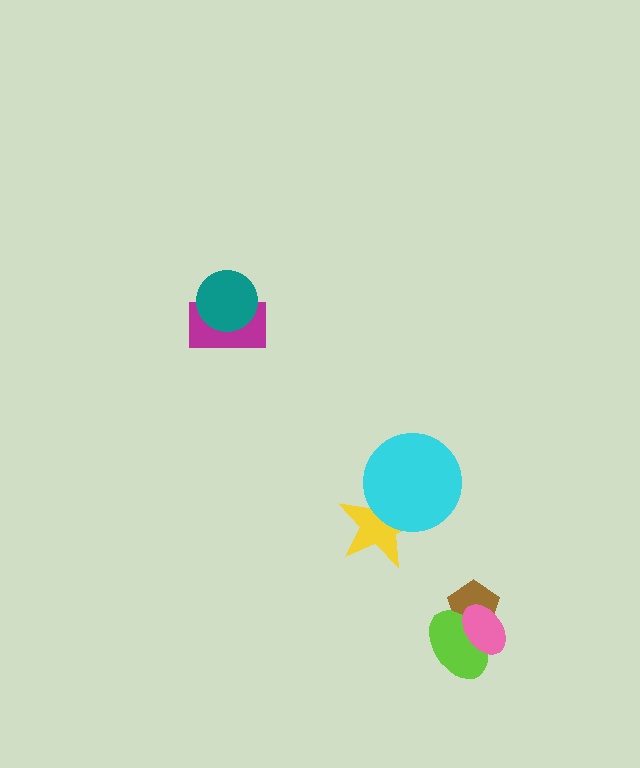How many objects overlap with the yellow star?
1 object overlaps with the yellow star.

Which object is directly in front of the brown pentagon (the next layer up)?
The lime ellipse is directly in front of the brown pentagon.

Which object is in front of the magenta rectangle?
The teal circle is in front of the magenta rectangle.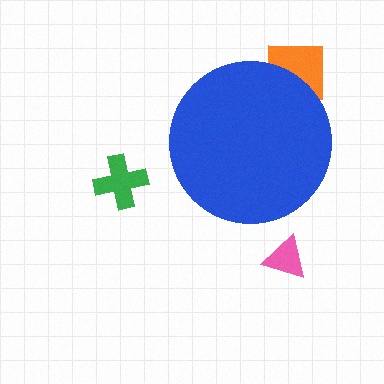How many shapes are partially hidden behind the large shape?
1 shape is partially hidden.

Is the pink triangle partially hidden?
No, the pink triangle is fully visible.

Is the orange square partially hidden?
Yes, the orange square is partially hidden behind the blue circle.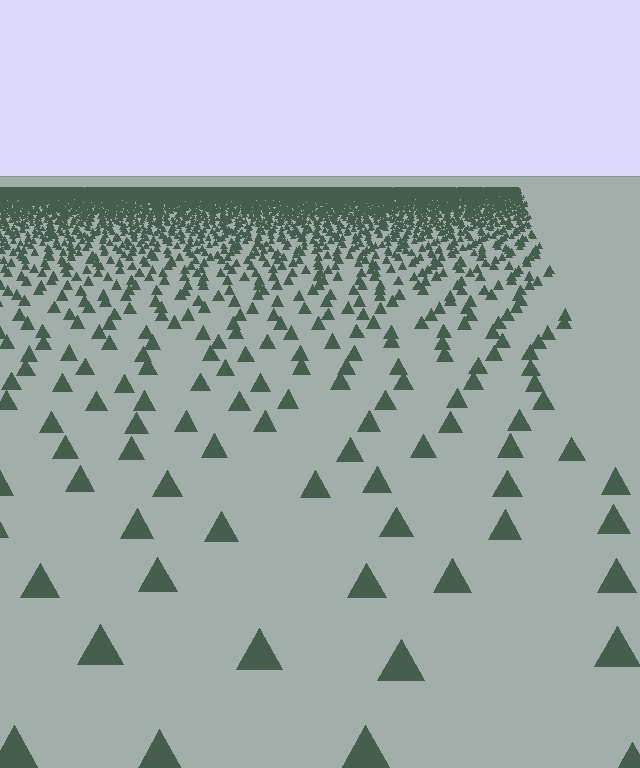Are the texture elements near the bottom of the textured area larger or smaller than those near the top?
Larger. Near the bottom, elements are closer to the viewer and appear at a bigger on-screen size.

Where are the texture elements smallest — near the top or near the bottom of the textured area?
Near the top.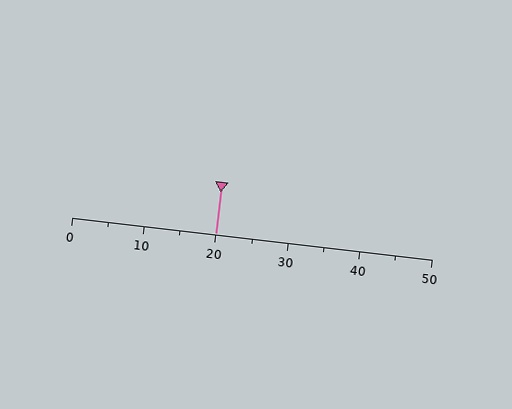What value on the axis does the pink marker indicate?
The marker indicates approximately 20.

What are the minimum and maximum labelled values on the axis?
The axis runs from 0 to 50.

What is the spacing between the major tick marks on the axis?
The major ticks are spaced 10 apart.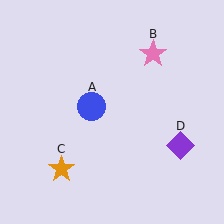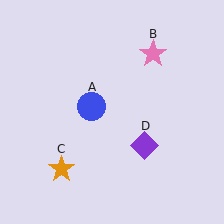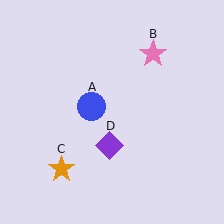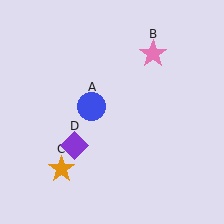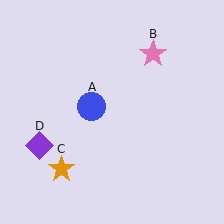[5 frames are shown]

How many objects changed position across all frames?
1 object changed position: purple diamond (object D).